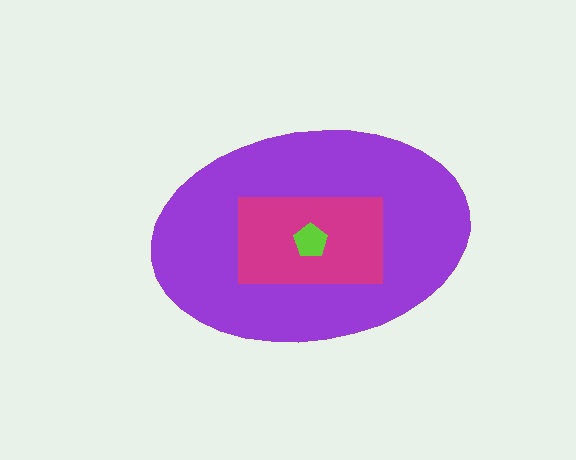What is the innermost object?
The lime pentagon.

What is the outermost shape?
The purple ellipse.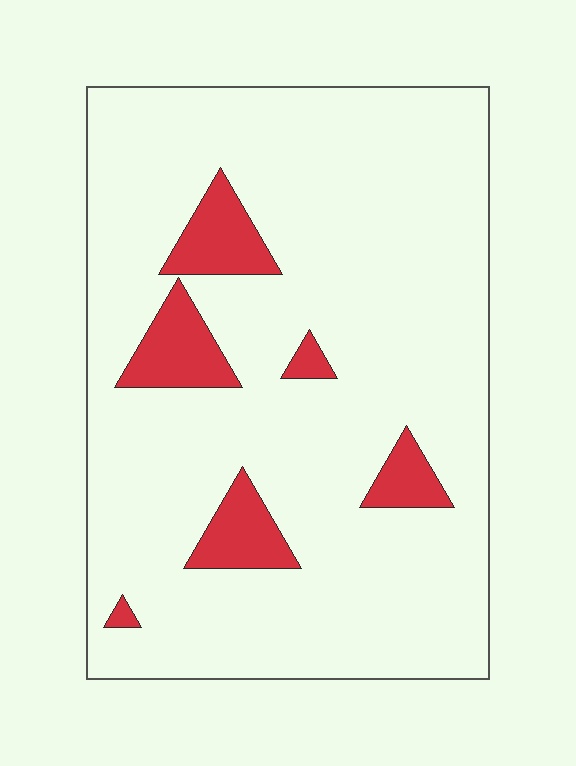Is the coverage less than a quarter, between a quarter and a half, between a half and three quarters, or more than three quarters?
Less than a quarter.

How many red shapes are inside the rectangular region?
6.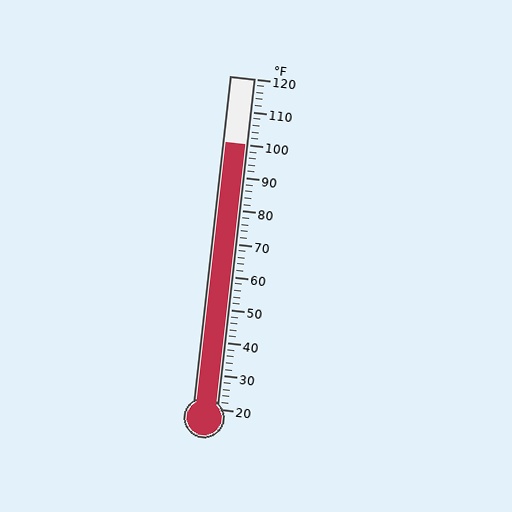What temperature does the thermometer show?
The thermometer shows approximately 100°F.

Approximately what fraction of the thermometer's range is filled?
The thermometer is filled to approximately 80% of its range.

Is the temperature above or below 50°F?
The temperature is above 50°F.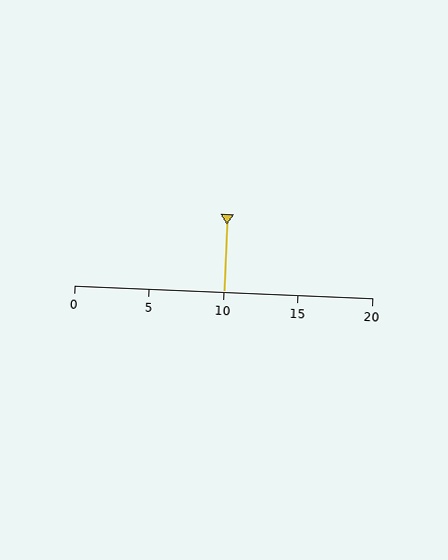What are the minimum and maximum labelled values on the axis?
The axis runs from 0 to 20.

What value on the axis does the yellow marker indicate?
The marker indicates approximately 10.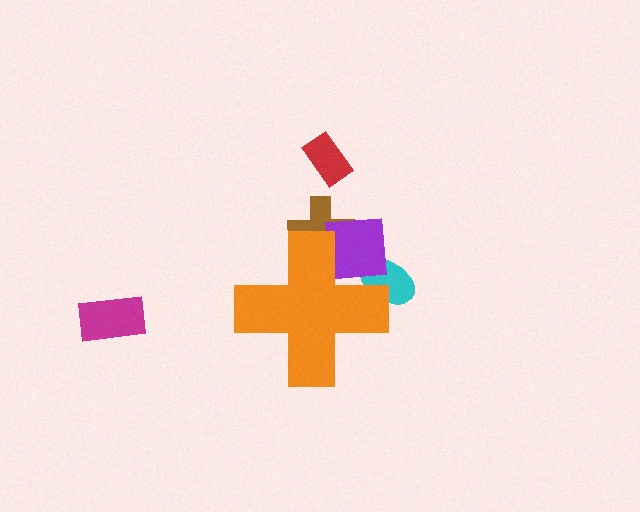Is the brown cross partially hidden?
Yes, the brown cross is partially hidden behind the orange cross.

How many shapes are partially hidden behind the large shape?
3 shapes are partially hidden.